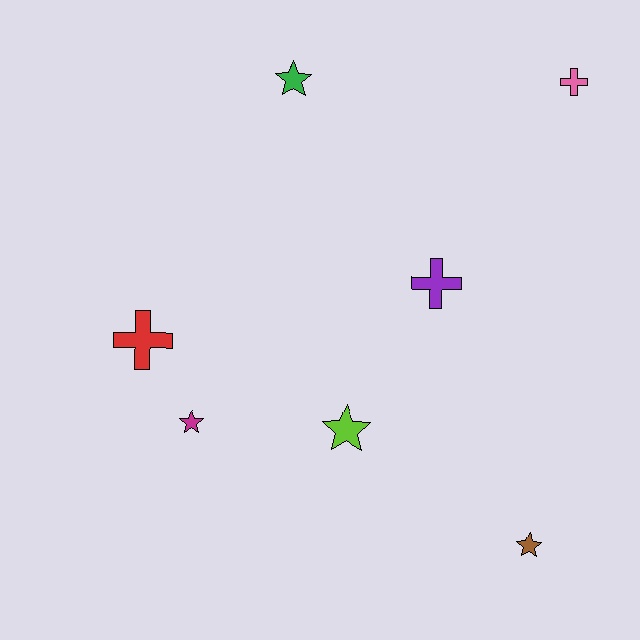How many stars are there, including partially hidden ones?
There are 4 stars.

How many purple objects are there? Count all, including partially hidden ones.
There is 1 purple object.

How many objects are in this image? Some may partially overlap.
There are 7 objects.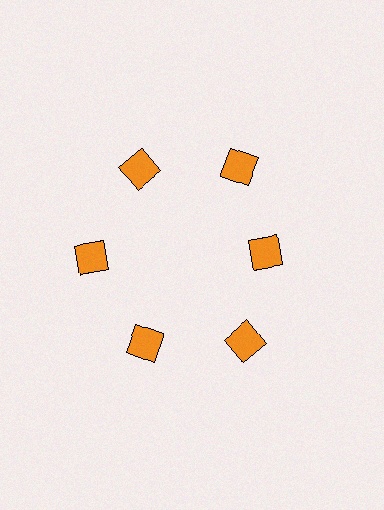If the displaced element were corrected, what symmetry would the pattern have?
It would have 6-fold rotational symmetry — the pattern would map onto itself every 60 degrees.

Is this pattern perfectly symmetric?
No. The 6 orange squares are arranged in a ring, but one element near the 3 o'clock position is pulled inward toward the center, breaking the 6-fold rotational symmetry.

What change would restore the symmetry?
The symmetry would be restored by moving it outward, back onto the ring so that all 6 squares sit at equal angles and equal distance from the center.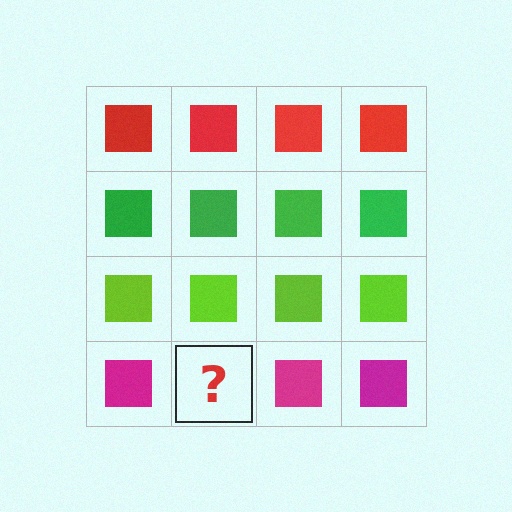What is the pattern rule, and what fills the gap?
The rule is that each row has a consistent color. The gap should be filled with a magenta square.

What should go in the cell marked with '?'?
The missing cell should contain a magenta square.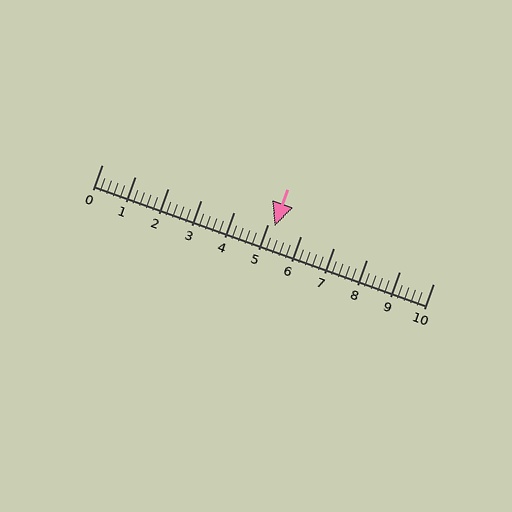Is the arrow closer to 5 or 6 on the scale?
The arrow is closer to 5.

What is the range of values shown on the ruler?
The ruler shows values from 0 to 10.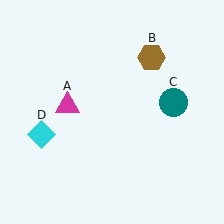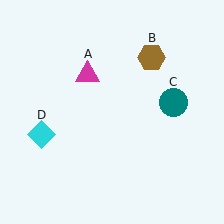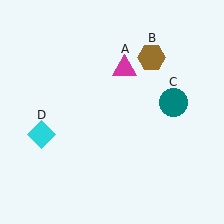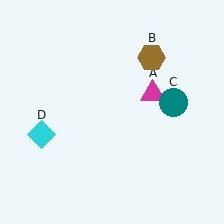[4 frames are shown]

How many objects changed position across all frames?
1 object changed position: magenta triangle (object A).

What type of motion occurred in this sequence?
The magenta triangle (object A) rotated clockwise around the center of the scene.